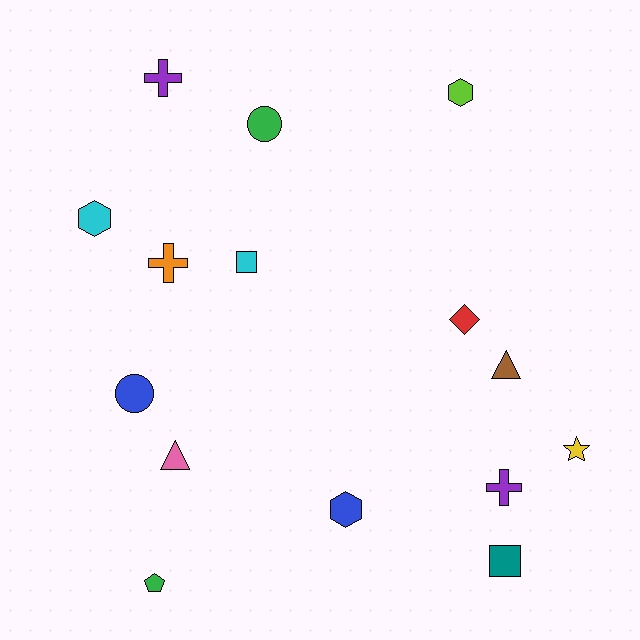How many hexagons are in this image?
There are 3 hexagons.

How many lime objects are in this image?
There is 1 lime object.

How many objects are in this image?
There are 15 objects.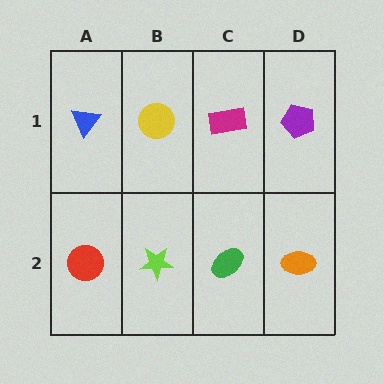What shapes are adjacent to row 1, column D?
An orange ellipse (row 2, column D), a magenta rectangle (row 1, column C).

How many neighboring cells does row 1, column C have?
3.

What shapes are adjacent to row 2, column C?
A magenta rectangle (row 1, column C), a lime star (row 2, column B), an orange ellipse (row 2, column D).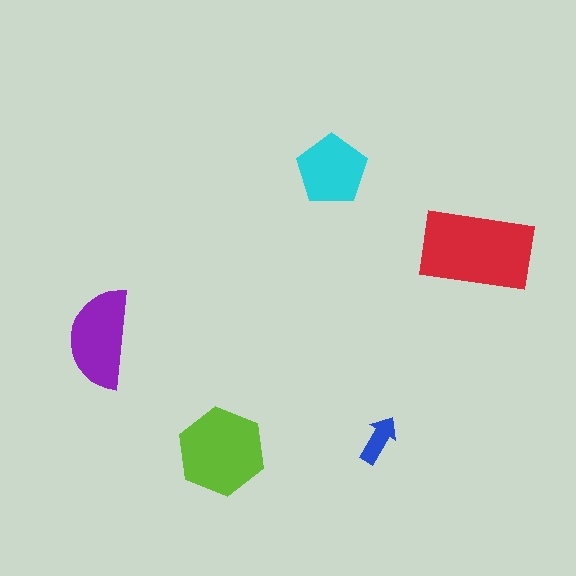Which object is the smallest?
The blue arrow.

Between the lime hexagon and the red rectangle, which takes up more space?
The red rectangle.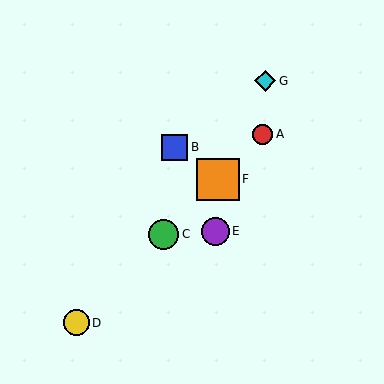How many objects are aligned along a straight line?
4 objects (A, C, D, F) are aligned along a straight line.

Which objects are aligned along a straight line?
Objects A, C, D, F are aligned along a straight line.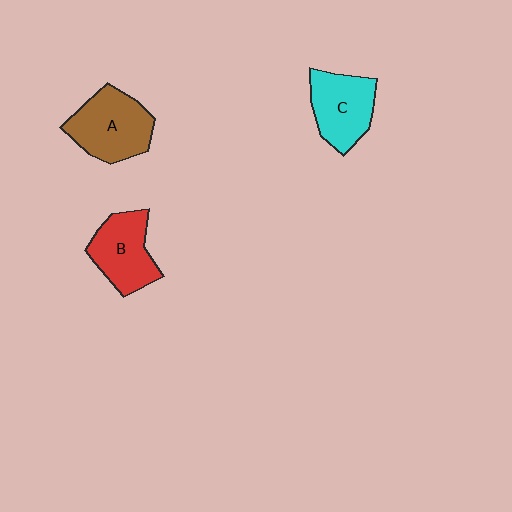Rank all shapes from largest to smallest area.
From largest to smallest: A (brown), C (cyan), B (red).